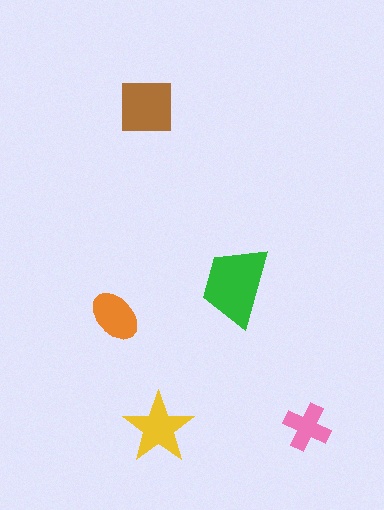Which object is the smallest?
The pink cross.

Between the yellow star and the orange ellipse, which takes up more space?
The yellow star.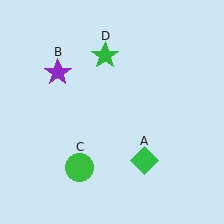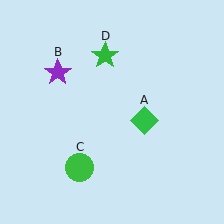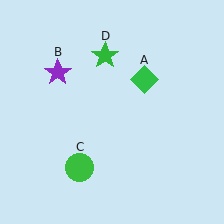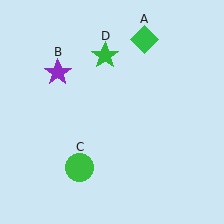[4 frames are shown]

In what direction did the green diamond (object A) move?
The green diamond (object A) moved up.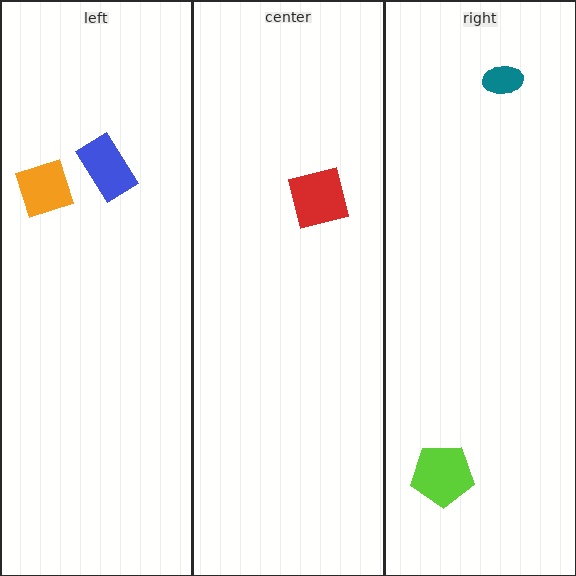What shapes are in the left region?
The blue rectangle, the orange diamond.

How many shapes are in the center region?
1.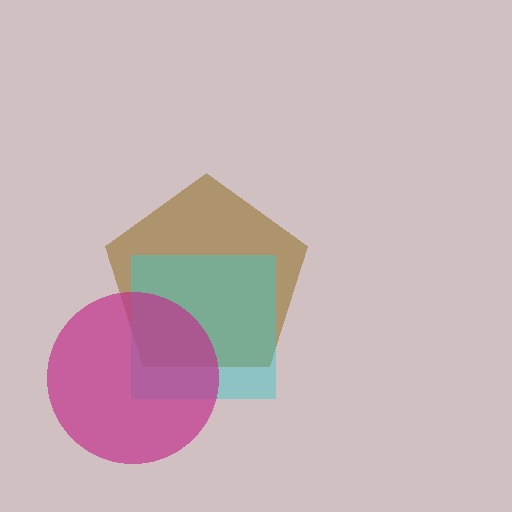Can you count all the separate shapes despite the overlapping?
Yes, there are 3 separate shapes.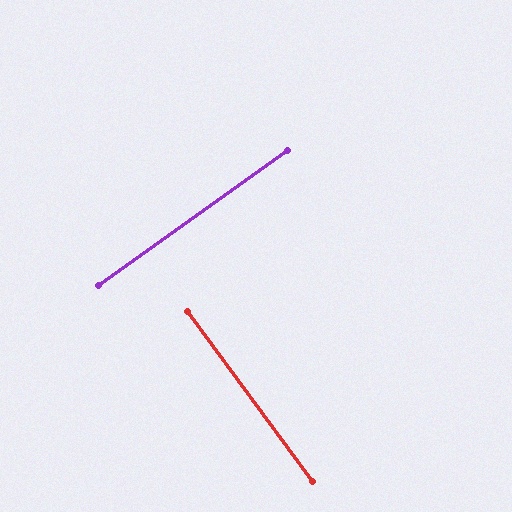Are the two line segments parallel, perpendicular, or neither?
Perpendicular — they meet at approximately 89°.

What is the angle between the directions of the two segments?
Approximately 89 degrees.